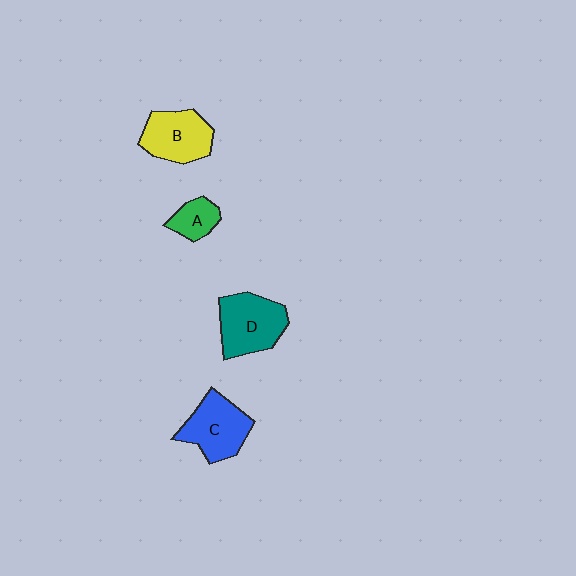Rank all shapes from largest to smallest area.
From largest to smallest: D (teal), C (blue), B (yellow), A (green).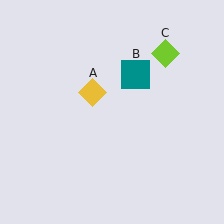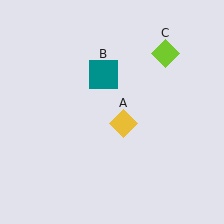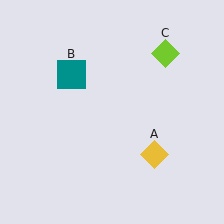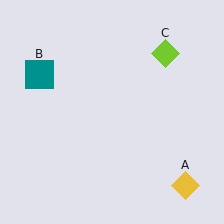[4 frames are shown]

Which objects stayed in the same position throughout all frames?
Lime diamond (object C) remained stationary.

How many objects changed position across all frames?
2 objects changed position: yellow diamond (object A), teal square (object B).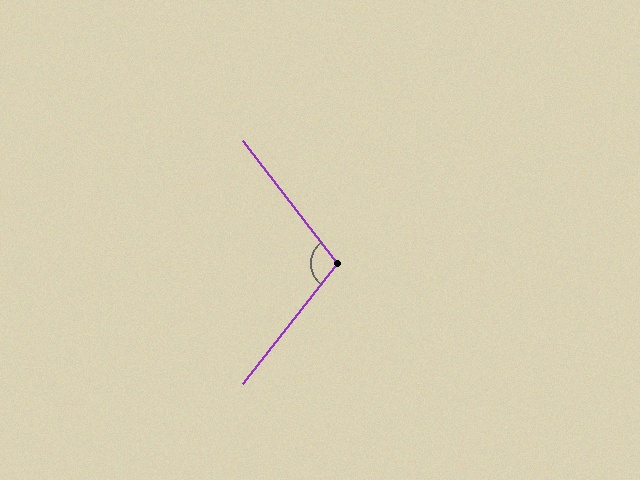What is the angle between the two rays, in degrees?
Approximately 104 degrees.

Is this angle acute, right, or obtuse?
It is obtuse.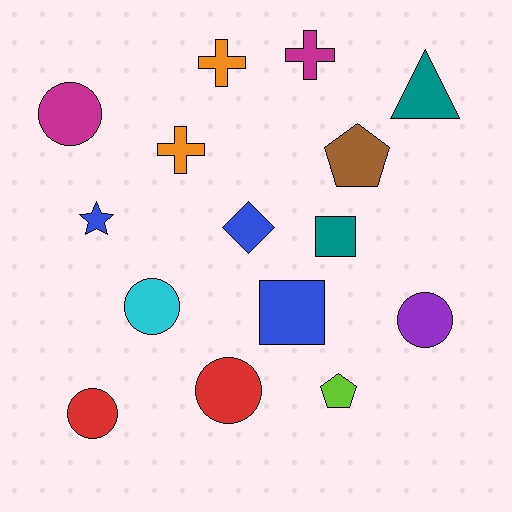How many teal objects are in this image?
There are 2 teal objects.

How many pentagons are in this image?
There are 2 pentagons.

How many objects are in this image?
There are 15 objects.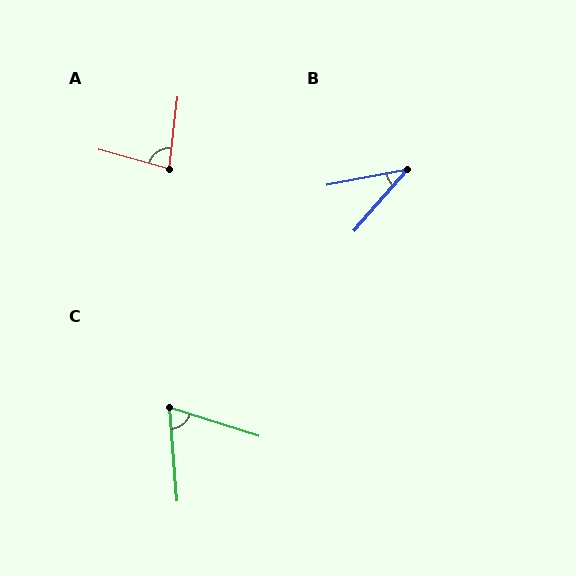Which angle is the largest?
A, at approximately 81 degrees.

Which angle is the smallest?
B, at approximately 38 degrees.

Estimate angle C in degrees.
Approximately 68 degrees.